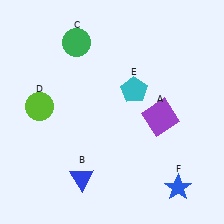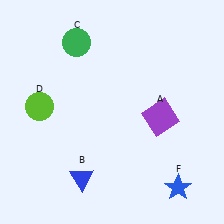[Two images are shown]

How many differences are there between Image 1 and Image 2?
There is 1 difference between the two images.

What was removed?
The cyan pentagon (E) was removed in Image 2.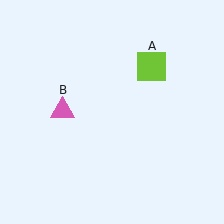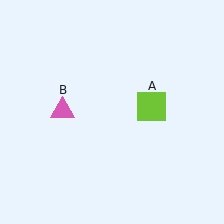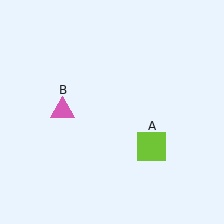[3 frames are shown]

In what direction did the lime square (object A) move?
The lime square (object A) moved down.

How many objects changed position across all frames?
1 object changed position: lime square (object A).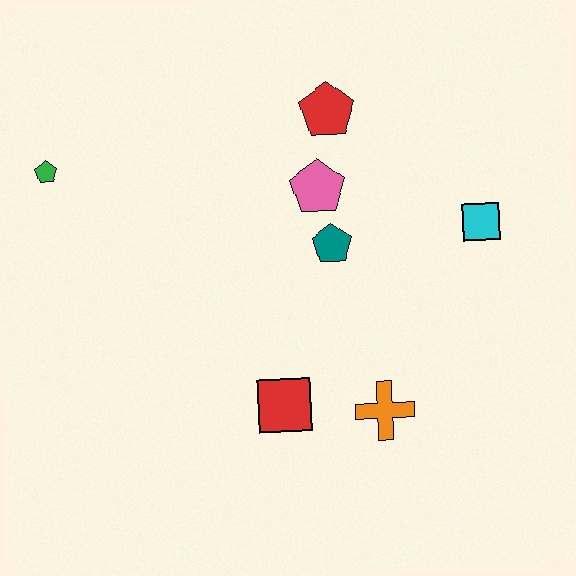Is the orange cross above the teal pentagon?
No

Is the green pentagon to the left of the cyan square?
Yes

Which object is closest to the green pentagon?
The pink pentagon is closest to the green pentagon.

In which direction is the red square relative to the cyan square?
The red square is to the left of the cyan square.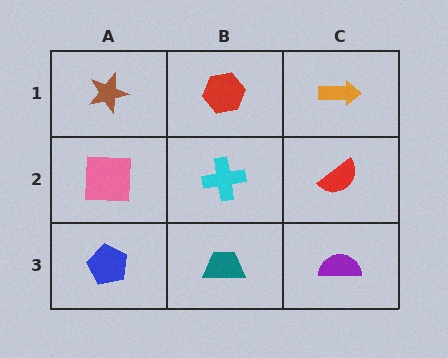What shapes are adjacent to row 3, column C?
A red semicircle (row 2, column C), a teal trapezoid (row 3, column B).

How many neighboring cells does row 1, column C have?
2.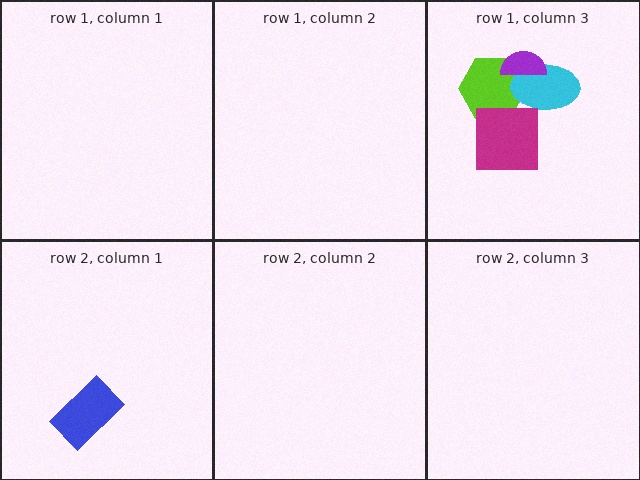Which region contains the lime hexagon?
The row 1, column 3 region.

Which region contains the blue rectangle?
The row 2, column 1 region.